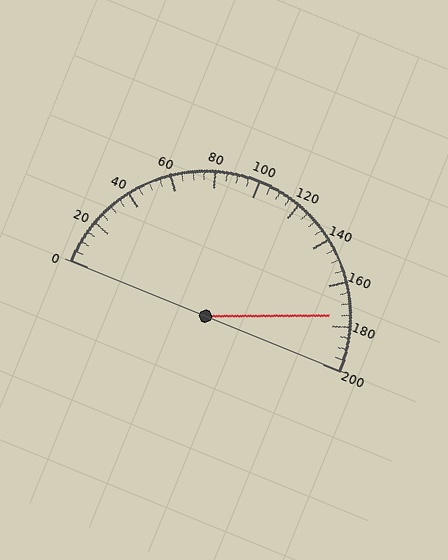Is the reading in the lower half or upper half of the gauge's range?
The reading is in the upper half of the range (0 to 200).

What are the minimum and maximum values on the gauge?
The gauge ranges from 0 to 200.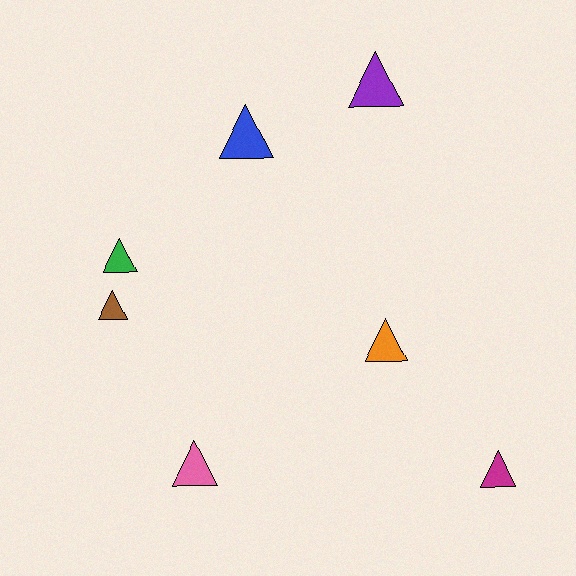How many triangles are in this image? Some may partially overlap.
There are 7 triangles.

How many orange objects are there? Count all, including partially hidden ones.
There is 1 orange object.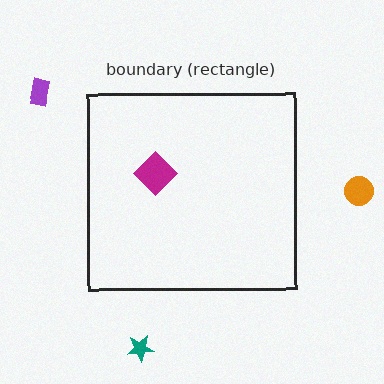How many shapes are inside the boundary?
1 inside, 3 outside.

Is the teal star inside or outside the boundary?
Outside.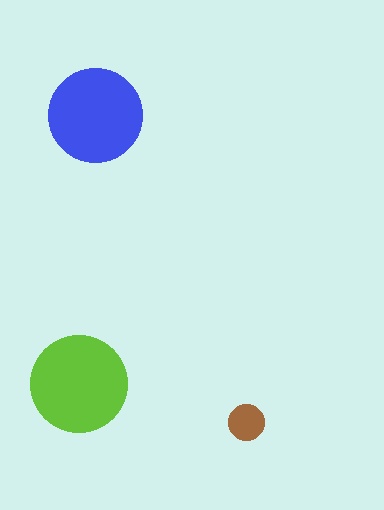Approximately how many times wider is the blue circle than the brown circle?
About 2.5 times wider.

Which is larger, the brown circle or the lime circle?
The lime one.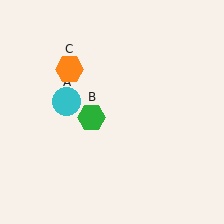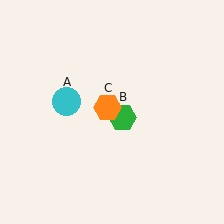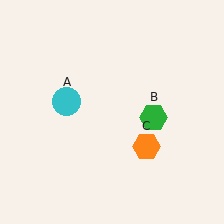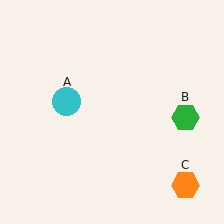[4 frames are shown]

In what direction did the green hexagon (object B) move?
The green hexagon (object B) moved right.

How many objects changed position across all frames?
2 objects changed position: green hexagon (object B), orange hexagon (object C).